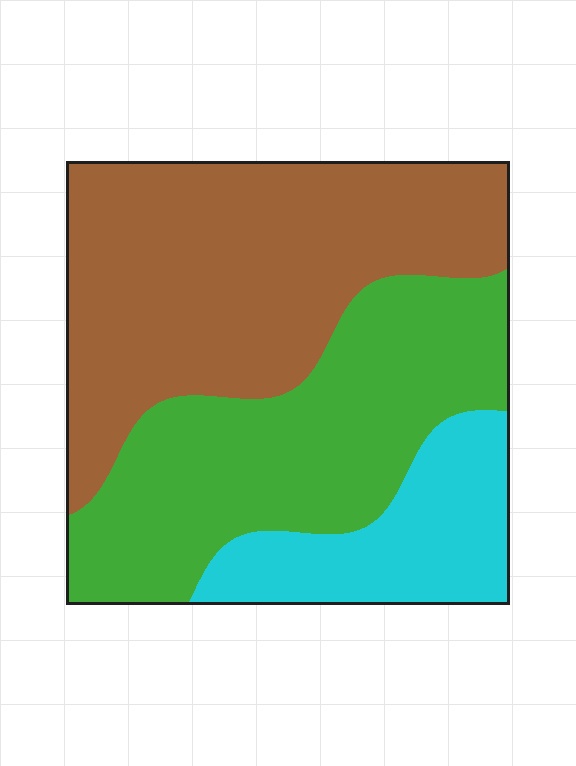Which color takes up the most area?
Brown, at roughly 45%.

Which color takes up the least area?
Cyan, at roughly 15%.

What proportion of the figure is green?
Green takes up about three eighths (3/8) of the figure.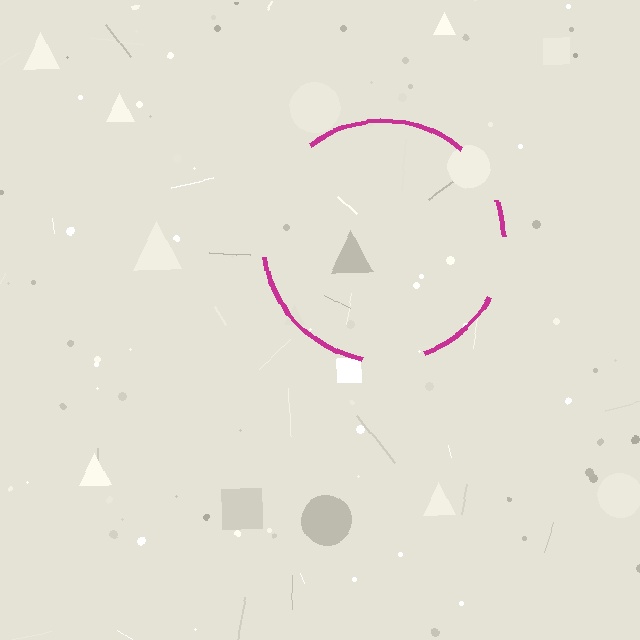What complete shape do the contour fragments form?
The contour fragments form a circle.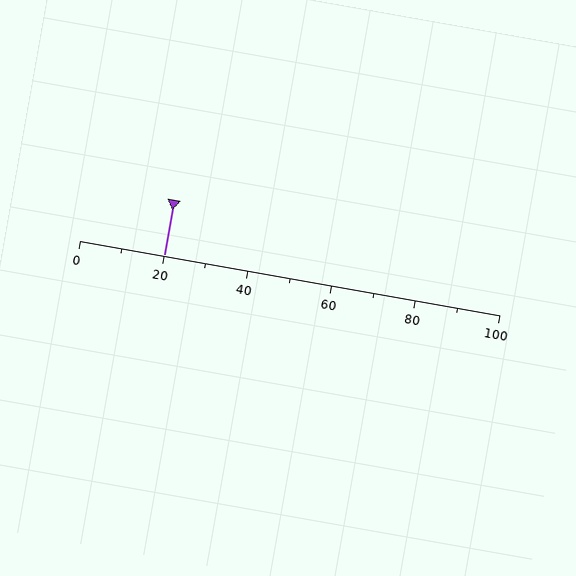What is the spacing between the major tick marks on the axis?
The major ticks are spaced 20 apart.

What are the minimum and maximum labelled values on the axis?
The axis runs from 0 to 100.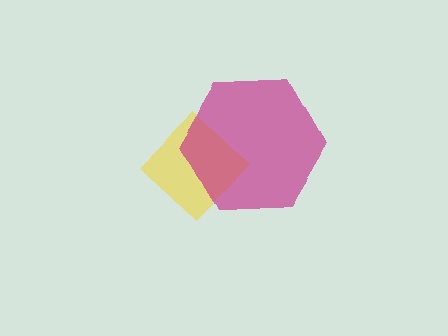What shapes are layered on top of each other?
The layered shapes are: a yellow diamond, a magenta hexagon.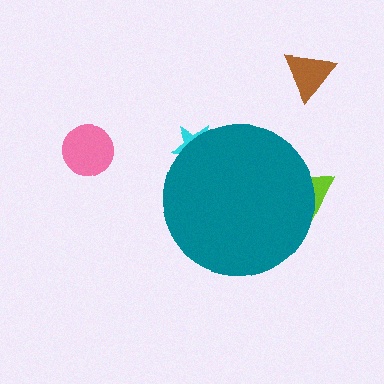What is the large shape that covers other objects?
A teal circle.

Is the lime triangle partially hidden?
Yes, the lime triangle is partially hidden behind the teal circle.